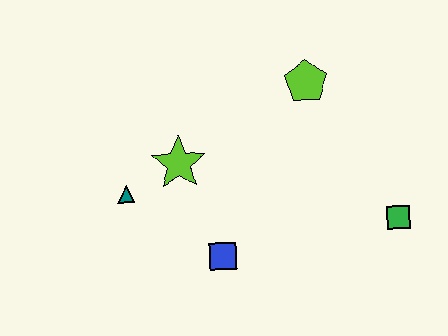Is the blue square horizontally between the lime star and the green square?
Yes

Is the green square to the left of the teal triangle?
No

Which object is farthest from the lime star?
The green square is farthest from the lime star.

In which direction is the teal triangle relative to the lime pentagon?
The teal triangle is to the left of the lime pentagon.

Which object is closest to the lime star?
The teal triangle is closest to the lime star.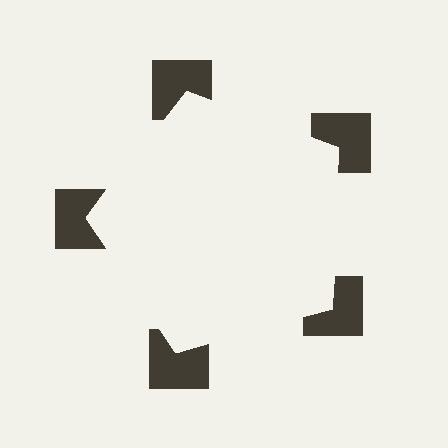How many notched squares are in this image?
There are 5 — one at each vertex of the illusory pentagon.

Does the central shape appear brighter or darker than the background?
It typically appears slightly brighter than the background, even though no actual brightness change is drawn.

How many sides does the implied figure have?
5 sides.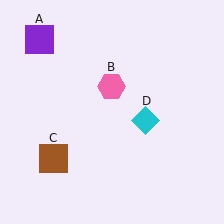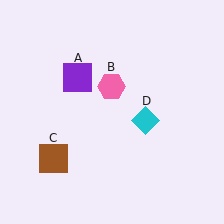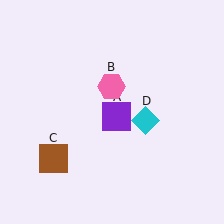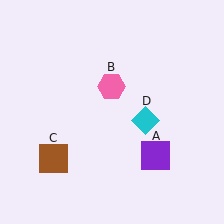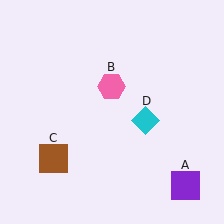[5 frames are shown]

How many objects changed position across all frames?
1 object changed position: purple square (object A).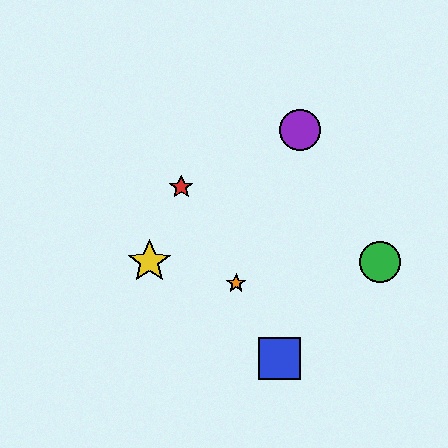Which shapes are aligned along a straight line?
The red star, the blue square, the orange star are aligned along a straight line.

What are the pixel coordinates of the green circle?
The green circle is at (380, 262).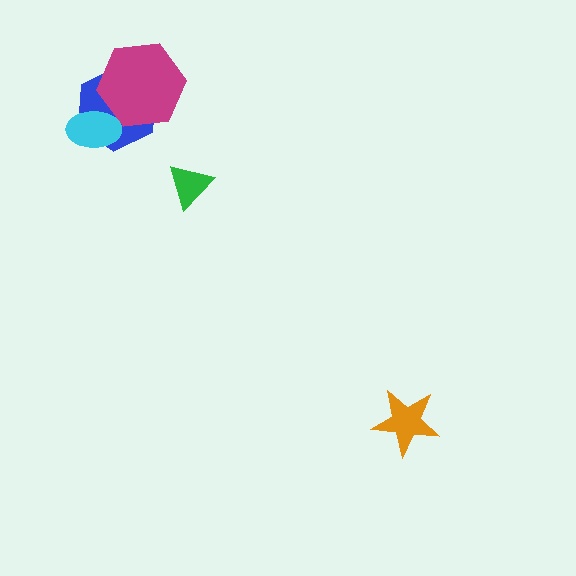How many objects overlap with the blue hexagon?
2 objects overlap with the blue hexagon.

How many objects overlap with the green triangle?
0 objects overlap with the green triangle.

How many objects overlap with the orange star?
0 objects overlap with the orange star.